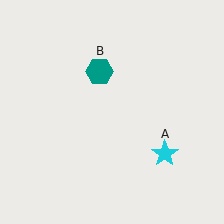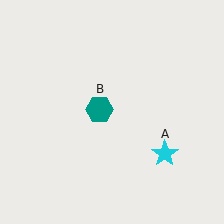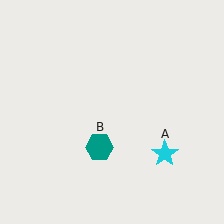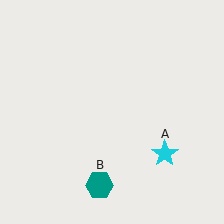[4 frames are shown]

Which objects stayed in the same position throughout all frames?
Cyan star (object A) remained stationary.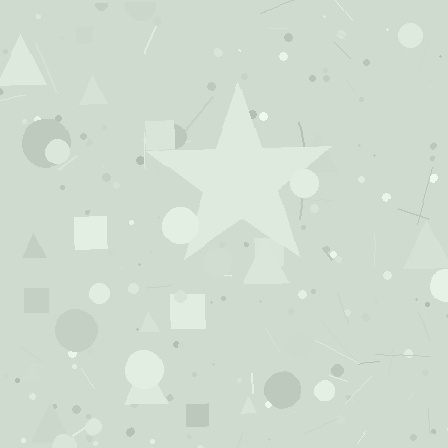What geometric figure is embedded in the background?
A star is embedded in the background.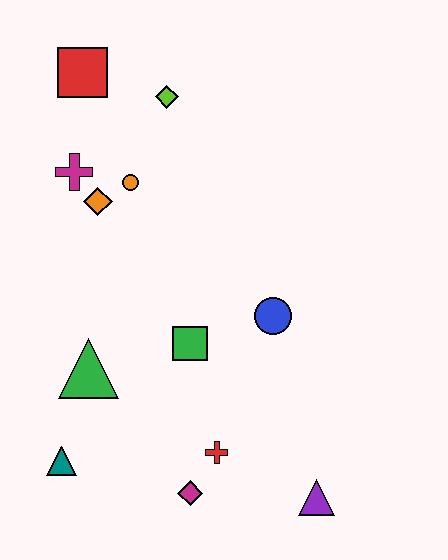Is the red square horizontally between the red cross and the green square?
No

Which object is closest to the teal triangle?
The green triangle is closest to the teal triangle.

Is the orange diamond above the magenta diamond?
Yes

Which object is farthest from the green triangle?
The red square is farthest from the green triangle.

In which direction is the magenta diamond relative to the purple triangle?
The magenta diamond is to the left of the purple triangle.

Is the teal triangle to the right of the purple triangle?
No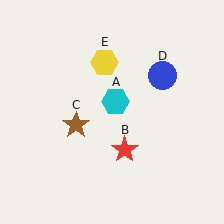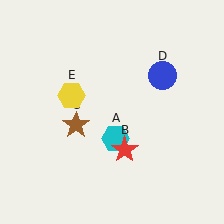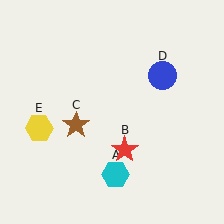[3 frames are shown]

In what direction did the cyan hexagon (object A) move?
The cyan hexagon (object A) moved down.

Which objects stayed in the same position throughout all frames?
Red star (object B) and brown star (object C) and blue circle (object D) remained stationary.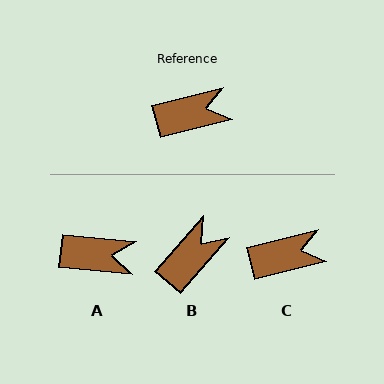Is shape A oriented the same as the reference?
No, it is off by about 20 degrees.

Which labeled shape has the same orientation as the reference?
C.